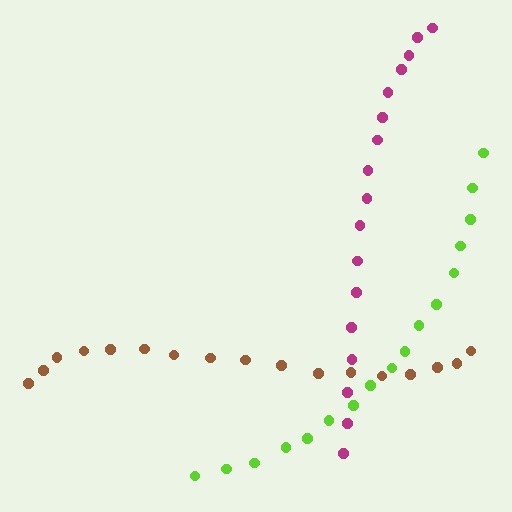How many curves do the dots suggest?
There are 3 distinct paths.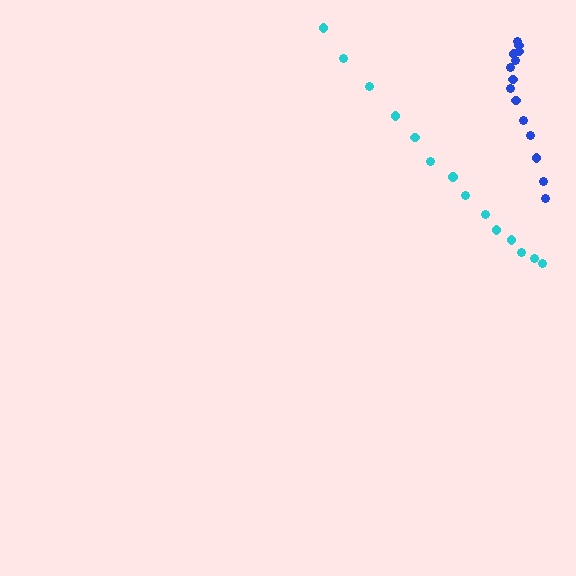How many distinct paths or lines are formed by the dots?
There are 2 distinct paths.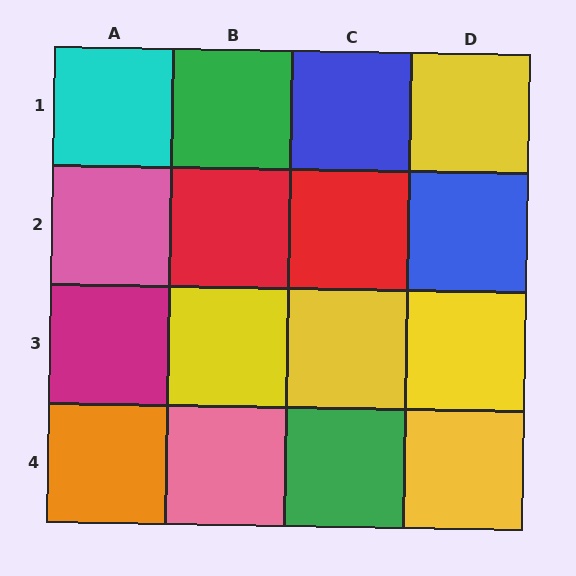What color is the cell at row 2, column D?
Blue.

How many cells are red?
2 cells are red.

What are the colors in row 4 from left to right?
Orange, pink, green, yellow.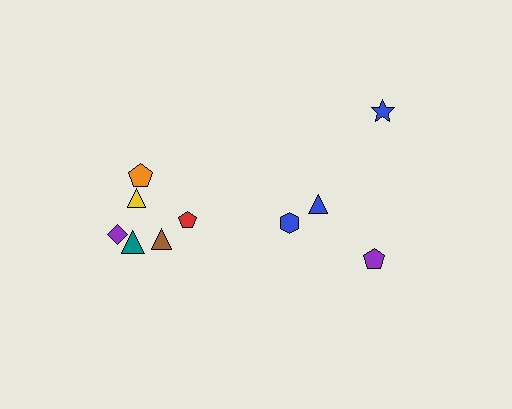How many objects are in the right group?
There are 4 objects.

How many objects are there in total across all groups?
There are 10 objects.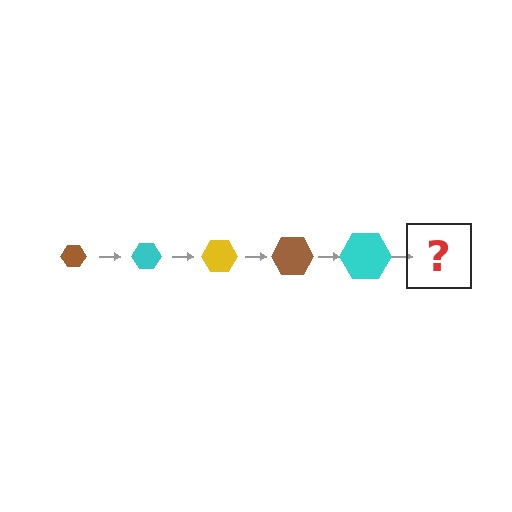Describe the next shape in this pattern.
It should be a yellow hexagon, larger than the previous one.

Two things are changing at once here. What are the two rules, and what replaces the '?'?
The two rules are that the hexagon grows larger each step and the color cycles through brown, cyan, and yellow. The '?' should be a yellow hexagon, larger than the previous one.